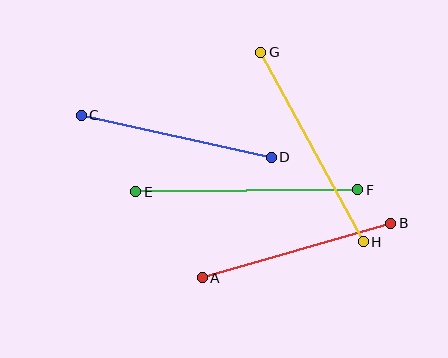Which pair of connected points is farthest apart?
Points E and F are farthest apart.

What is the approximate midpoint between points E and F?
The midpoint is at approximately (247, 191) pixels.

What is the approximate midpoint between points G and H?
The midpoint is at approximately (312, 147) pixels.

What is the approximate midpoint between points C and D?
The midpoint is at approximately (176, 136) pixels.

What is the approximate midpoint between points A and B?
The midpoint is at approximately (296, 251) pixels.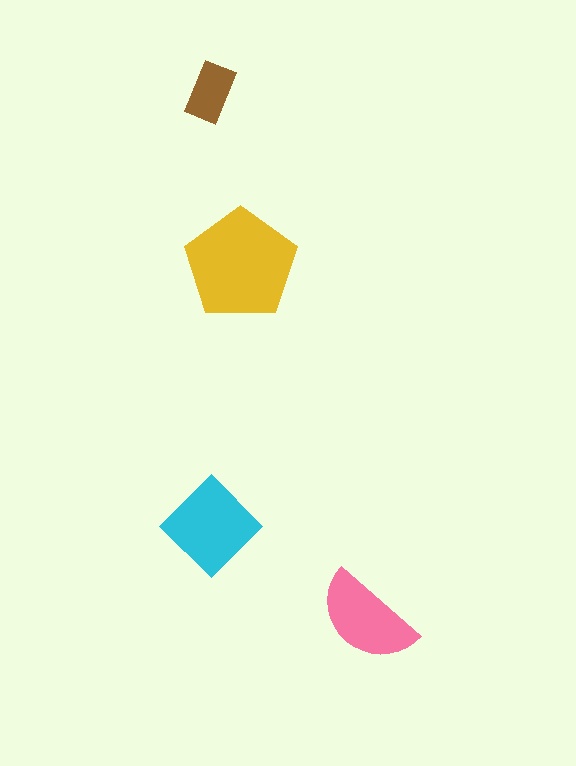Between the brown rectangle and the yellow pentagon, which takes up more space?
The yellow pentagon.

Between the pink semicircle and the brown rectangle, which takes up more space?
The pink semicircle.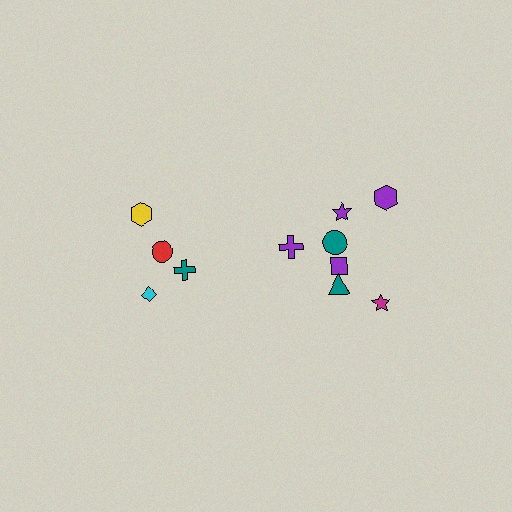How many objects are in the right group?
There are 7 objects.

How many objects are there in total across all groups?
There are 11 objects.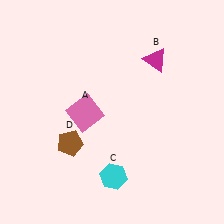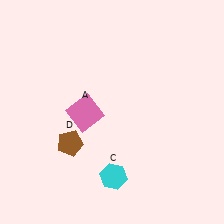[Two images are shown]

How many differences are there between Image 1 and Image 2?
There is 1 difference between the two images.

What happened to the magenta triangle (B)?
The magenta triangle (B) was removed in Image 2. It was in the top-right area of Image 1.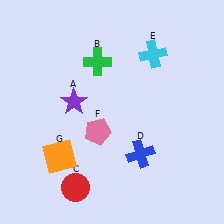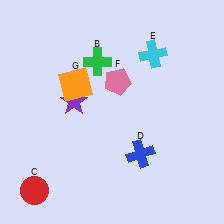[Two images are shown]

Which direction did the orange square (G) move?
The orange square (G) moved up.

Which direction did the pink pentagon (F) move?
The pink pentagon (F) moved up.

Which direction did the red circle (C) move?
The red circle (C) moved left.